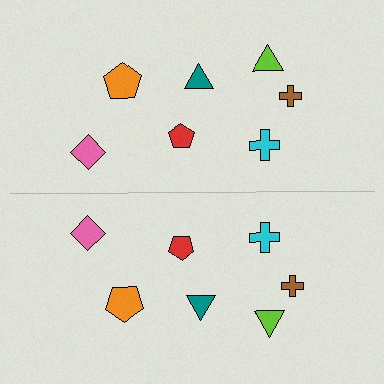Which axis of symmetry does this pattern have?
The pattern has a horizontal axis of symmetry running through the center of the image.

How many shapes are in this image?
There are 14 shapes in this image.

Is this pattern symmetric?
Yes, this pattern has bilateral (reflection) symmetry.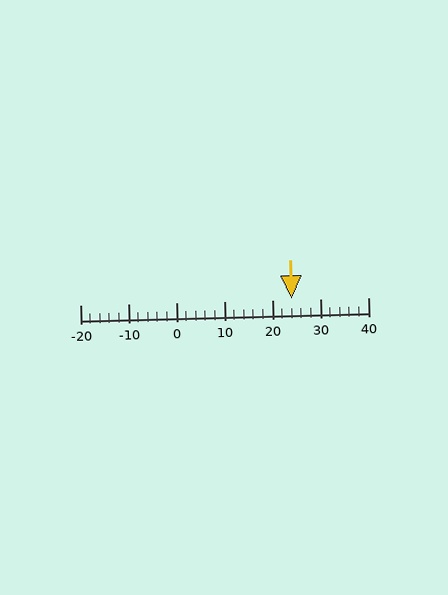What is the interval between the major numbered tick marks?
The major tick marks are spaced 10 units apart.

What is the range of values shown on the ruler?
The ruler shows values from -20 to 40.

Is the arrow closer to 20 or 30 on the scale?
The arrow is closer to 20.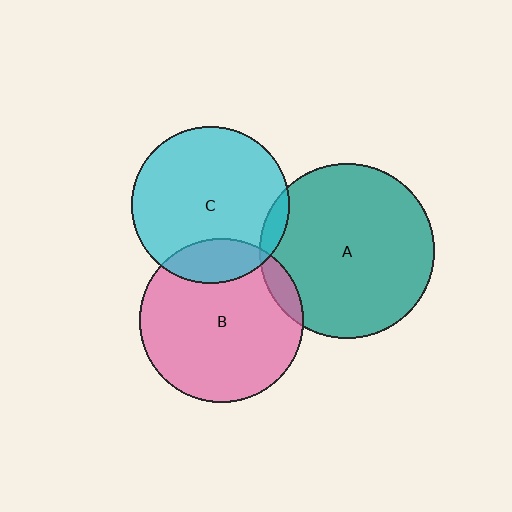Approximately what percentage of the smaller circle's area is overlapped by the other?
Approximately 5%.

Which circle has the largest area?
Circle A (teal).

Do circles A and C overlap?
Yes.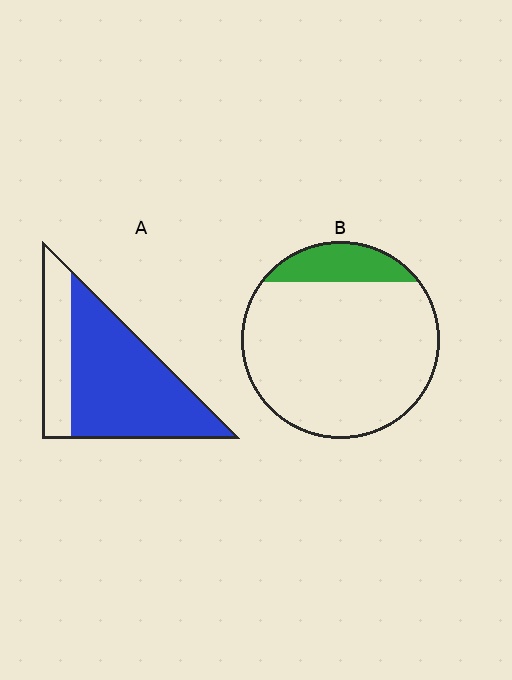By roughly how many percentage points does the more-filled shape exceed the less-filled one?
By roughly 60 percentage points (A over B).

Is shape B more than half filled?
No.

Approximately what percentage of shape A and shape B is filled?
A is approximately 75% and B is approximately 15%.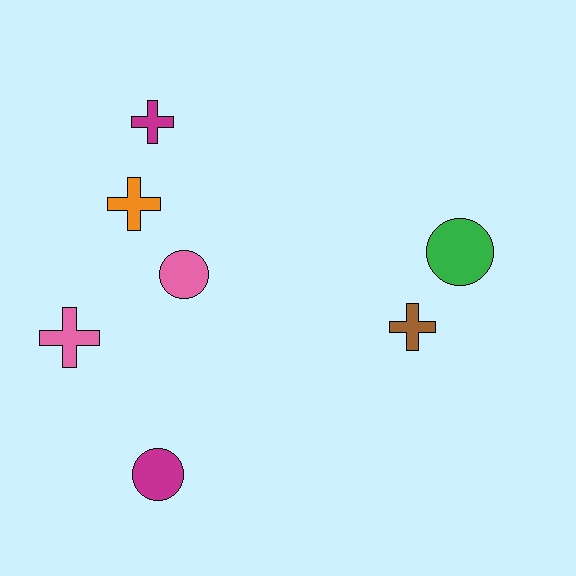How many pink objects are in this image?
There are 2 pink objects.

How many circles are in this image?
There are 3 circles.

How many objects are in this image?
There are 7 objects.